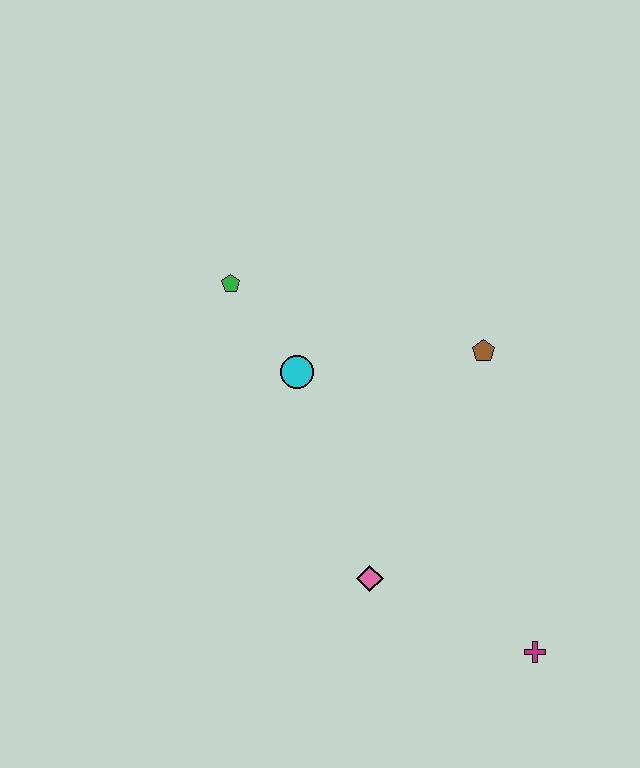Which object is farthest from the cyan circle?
The magenta cross is farthest from the cyan circle.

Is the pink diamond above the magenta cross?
Yes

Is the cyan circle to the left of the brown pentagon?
Yes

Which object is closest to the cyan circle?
The green pentagon is closest to the cyan circle.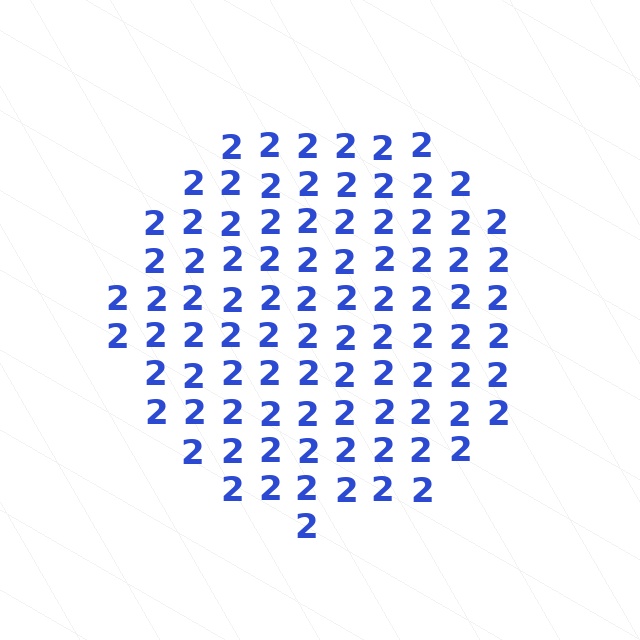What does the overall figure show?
The overall figure shows a circle.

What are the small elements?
The small elements are digit 2's.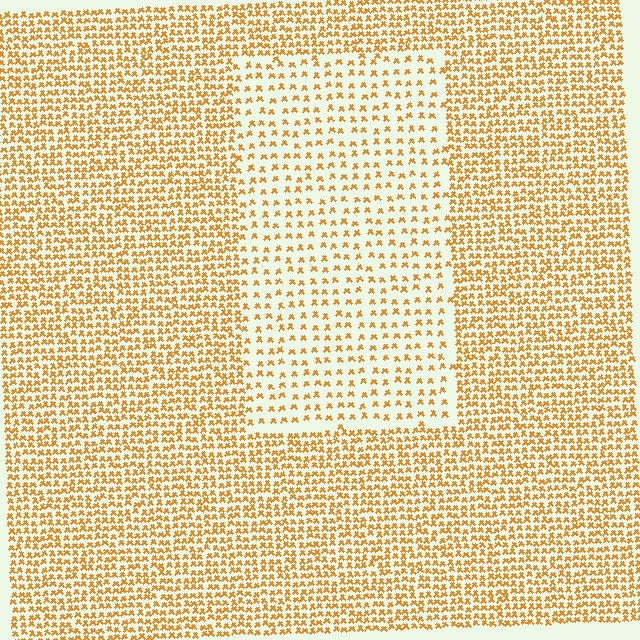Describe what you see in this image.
The image contains small orange elements arranged at two different densities. A rectangle-shaped region is visible where the elements are less densely packed than the surrounding area.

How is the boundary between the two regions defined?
The boundary is defined by a change in element density (approximately 2.1x ratio). All elements are the same color, size, and shape.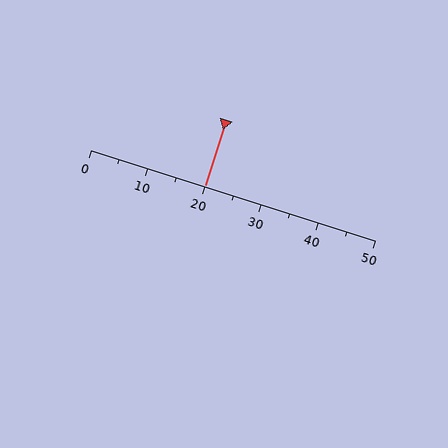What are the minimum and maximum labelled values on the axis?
The axis runs from 0 to 50.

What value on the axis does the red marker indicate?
The marker indicates approximately 20.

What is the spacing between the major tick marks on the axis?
The major ticks are spaced 10 apart.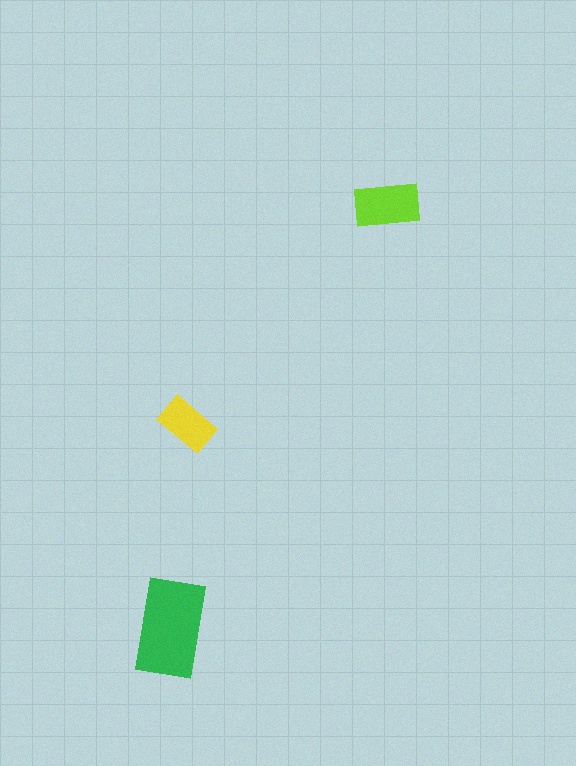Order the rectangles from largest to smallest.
the green one, the lime one, the yellow one.